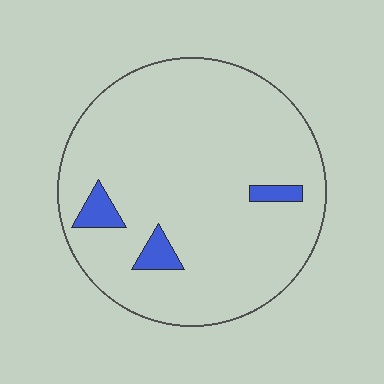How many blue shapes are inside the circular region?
3.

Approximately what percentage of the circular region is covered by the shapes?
Approximately 5%.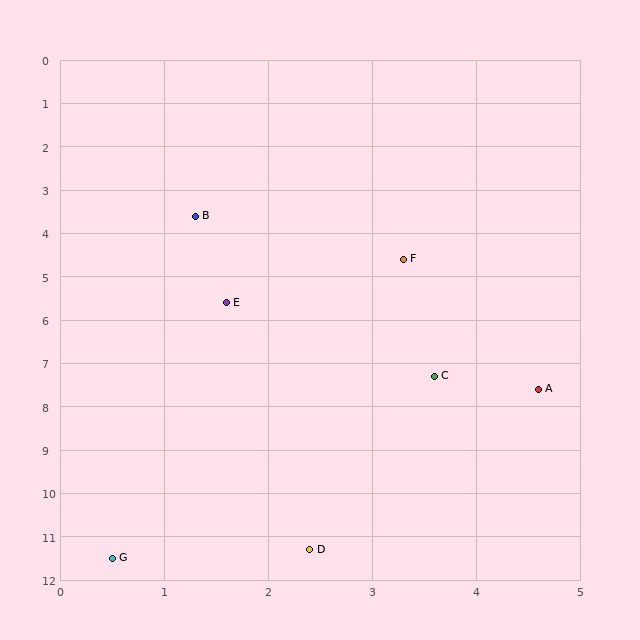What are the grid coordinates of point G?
Point G is at approximately (0.5, 11.5).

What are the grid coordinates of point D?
Point D is at approximately (2.4, 11.3).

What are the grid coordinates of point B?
Point B is at approximately (1.3, 3.6).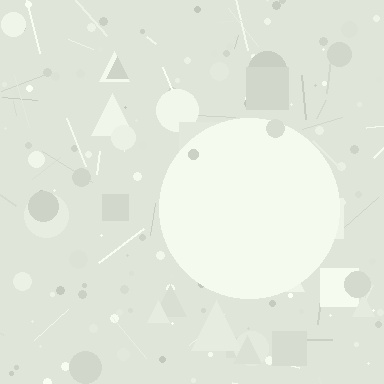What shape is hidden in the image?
A circle is hidden in the image.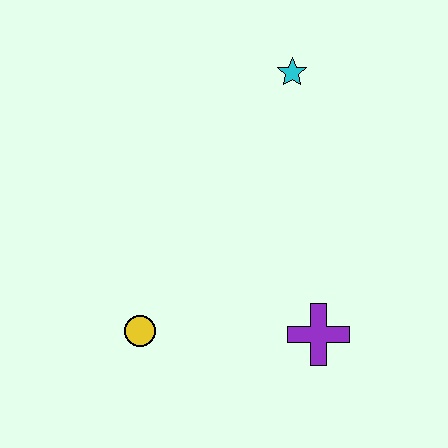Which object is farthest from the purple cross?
The cyan star is farthest from the purple cross.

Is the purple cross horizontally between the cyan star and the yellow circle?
No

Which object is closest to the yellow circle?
The purple cross is closest to the yellow circle.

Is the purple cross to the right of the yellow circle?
Yes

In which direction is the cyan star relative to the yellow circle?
The cyan star is above the yellow circle.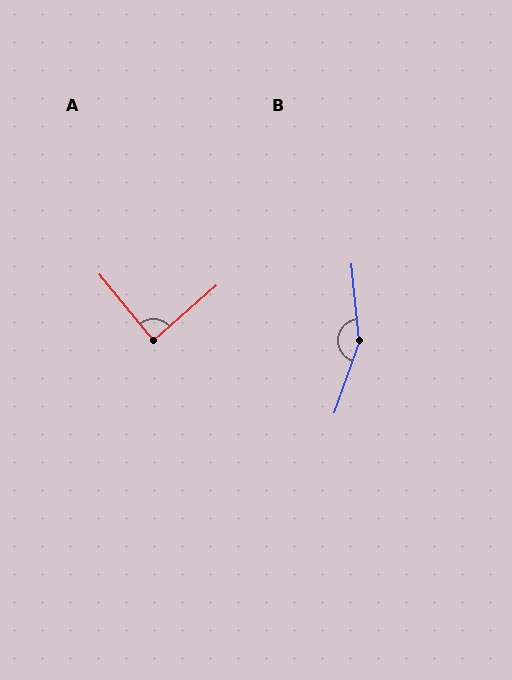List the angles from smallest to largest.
A (88°), B (155°).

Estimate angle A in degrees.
Approximately 88 degrees.